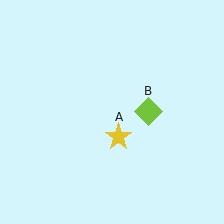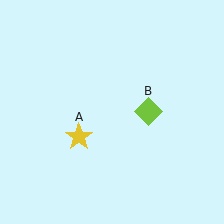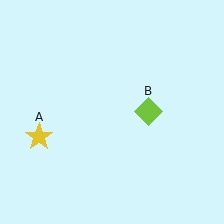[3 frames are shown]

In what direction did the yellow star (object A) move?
The yellow star (object A) moved left.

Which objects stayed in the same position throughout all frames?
Lime diamond (object B) remained stationary.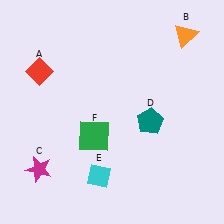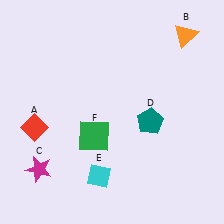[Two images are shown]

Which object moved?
The red diamond (A) moved down.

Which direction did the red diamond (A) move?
The red diamond (A) moved down.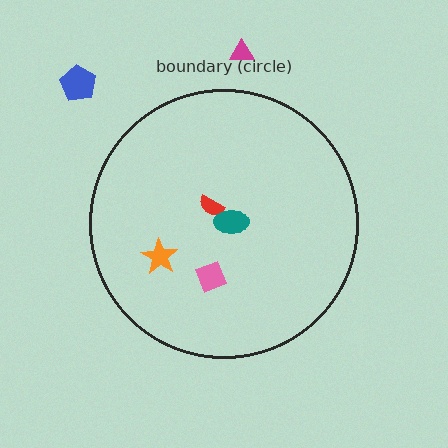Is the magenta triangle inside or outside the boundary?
Outside.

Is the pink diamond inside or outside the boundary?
Inside.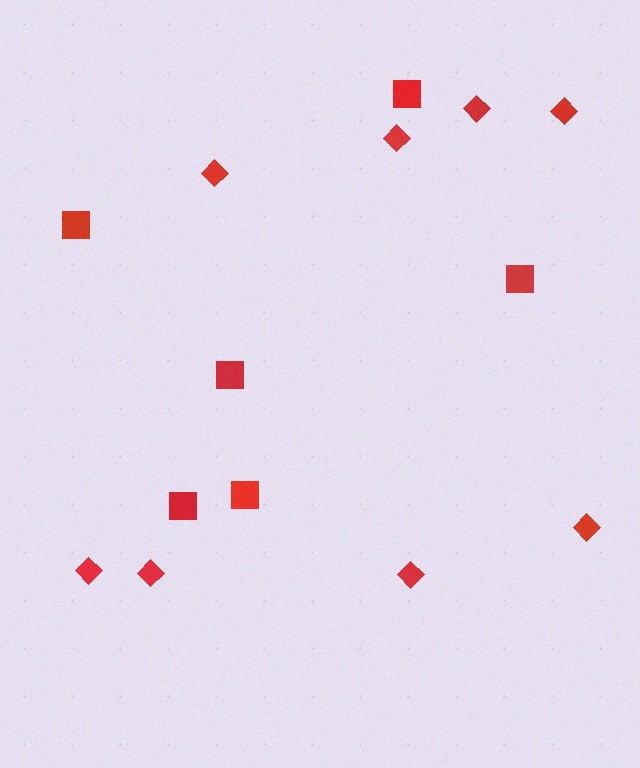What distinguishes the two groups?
There are 2 groups: one group of squares (6) and one group of diamonds (8).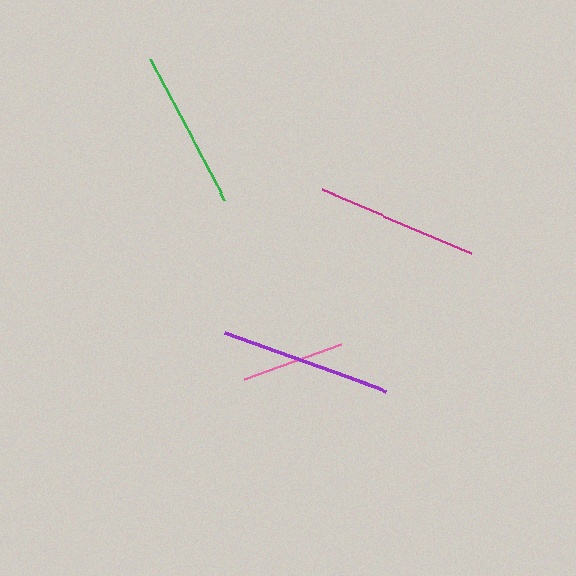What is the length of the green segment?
The green segment is approximately 159 pixels long.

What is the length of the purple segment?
The purple segment is approximately 171 pixels long.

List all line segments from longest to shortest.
From longest to shortest: purple, magenta, green, pink.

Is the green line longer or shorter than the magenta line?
The magenta line is longer than the green line.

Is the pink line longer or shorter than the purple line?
The purple line is longer than the pink line.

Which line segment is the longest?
The purple line is the longest at approximately 171 pixels.